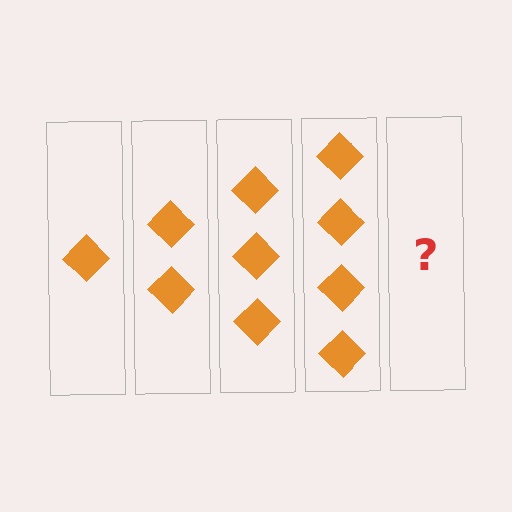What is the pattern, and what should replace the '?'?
The pattern is that each step adds one more diamond. The '?' should be 5 diamonds.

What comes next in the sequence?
The next element should be 5 diamonds.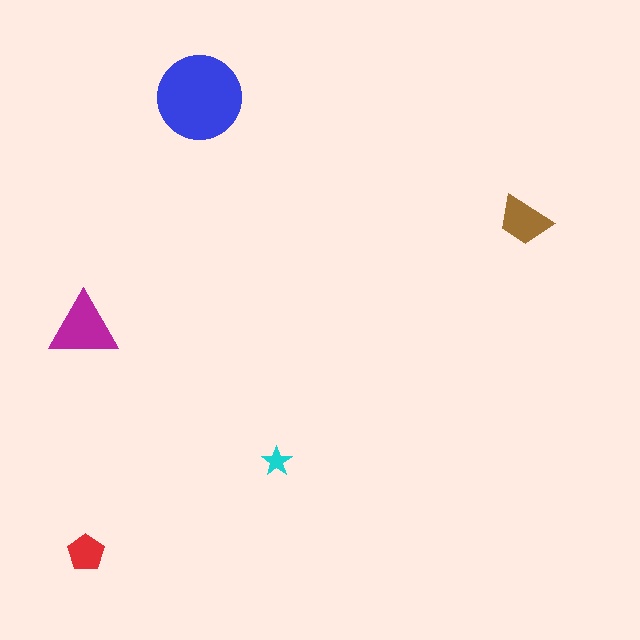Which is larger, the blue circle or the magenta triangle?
The blue circle.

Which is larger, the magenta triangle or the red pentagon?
The magenta triangle.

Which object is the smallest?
The cyan star.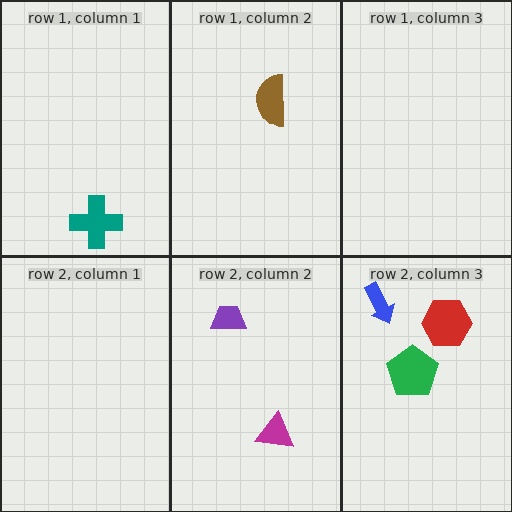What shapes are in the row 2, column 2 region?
The magenta triangle, the purple trapezoid.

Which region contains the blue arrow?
The row 2, column 3 region.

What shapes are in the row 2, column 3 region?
The blue arrow, the red hexagon, the green pentagon.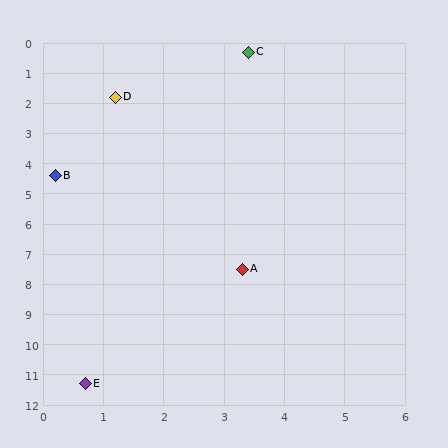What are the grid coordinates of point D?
Point D is at approximately (1.2, 1.8).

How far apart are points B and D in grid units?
Points B and D are about 2.8 grid units apart.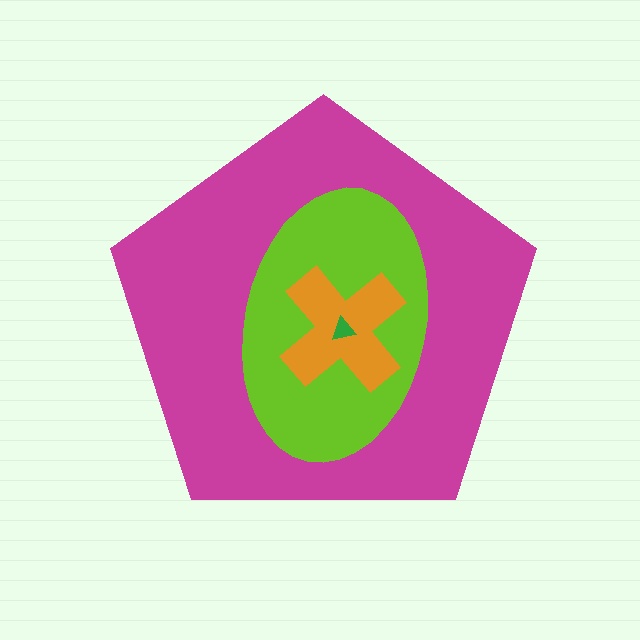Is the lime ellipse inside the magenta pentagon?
Yes.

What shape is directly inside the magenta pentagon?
The lime ellipse.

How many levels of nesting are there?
4.